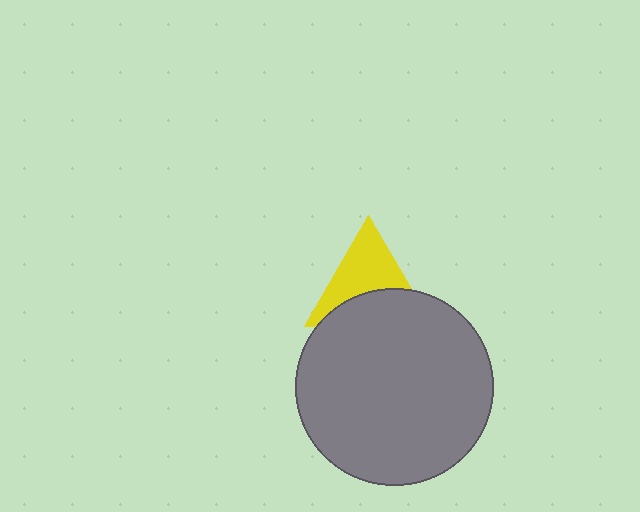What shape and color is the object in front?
The object in front is a gray circle.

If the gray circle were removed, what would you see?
You would see the complete yellow triangle.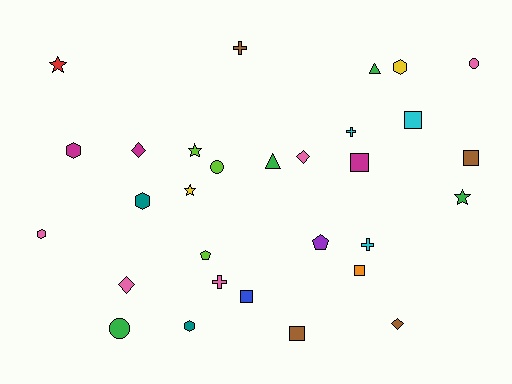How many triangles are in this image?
There are 2 triangles.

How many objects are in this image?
There are 30 objects.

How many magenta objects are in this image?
There are 3 magenta objects.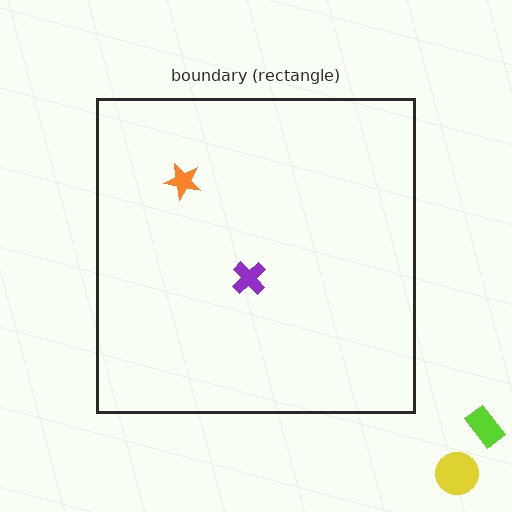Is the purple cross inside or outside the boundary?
Inside.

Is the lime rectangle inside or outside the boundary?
Outside.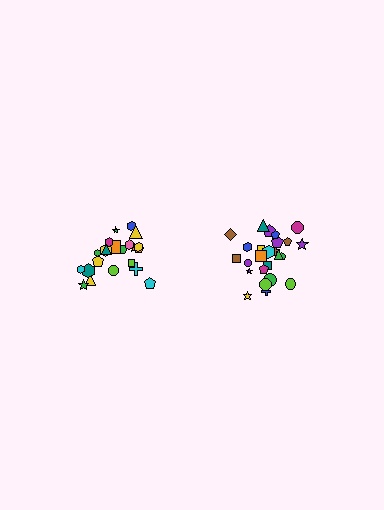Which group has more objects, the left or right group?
The right group.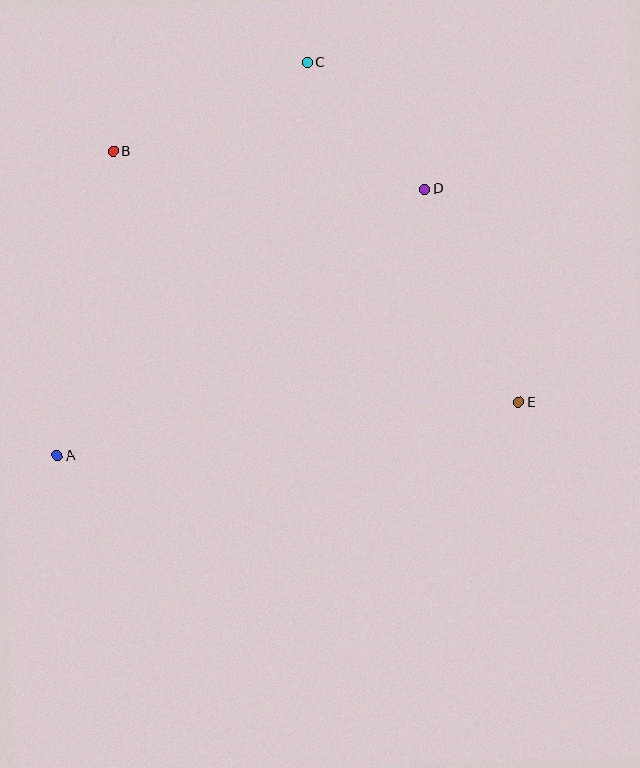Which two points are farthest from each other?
Points B and E are farthest from each other.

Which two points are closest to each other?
Points C and D are closest to each other.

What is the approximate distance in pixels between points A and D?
The distance between A and D is approximately 454 pixels.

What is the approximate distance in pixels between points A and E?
The distance between A and E is approximately 464 pixels.